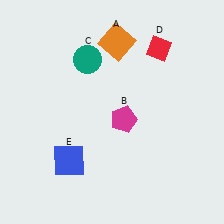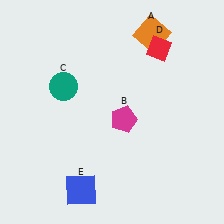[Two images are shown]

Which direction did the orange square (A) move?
The orange square (A) moved right.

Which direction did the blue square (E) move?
The blue square (E) moved down.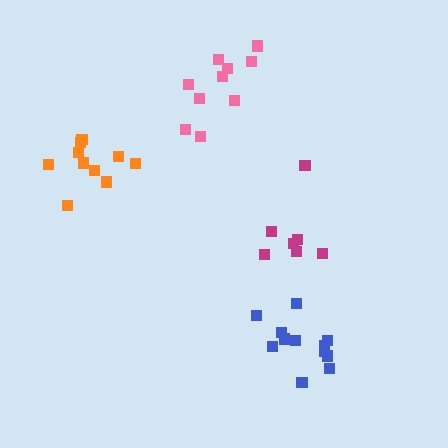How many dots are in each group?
Group 1: 10 dots, Group 2: 10 dots, Group 3: 12 dots, Group 4: 7 dots (39 total).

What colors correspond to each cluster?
The clusters are colored: orange, pink, blue, magenta.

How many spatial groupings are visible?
There are 4 spatial groupings.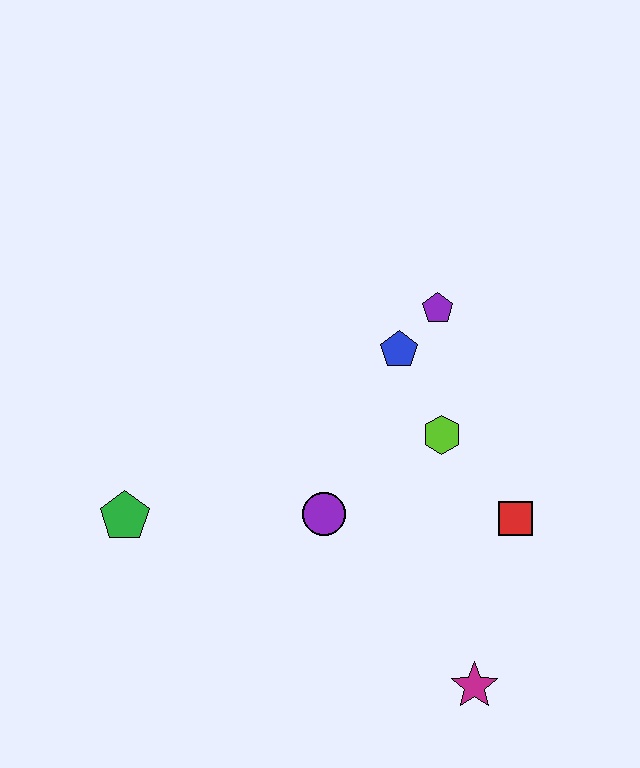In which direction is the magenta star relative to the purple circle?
The magenta star is below the purple circle.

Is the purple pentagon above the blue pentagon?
Yes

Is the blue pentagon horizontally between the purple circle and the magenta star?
Yes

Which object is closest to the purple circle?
The lime hexagon is closest to the purple circle.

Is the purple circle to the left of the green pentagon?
No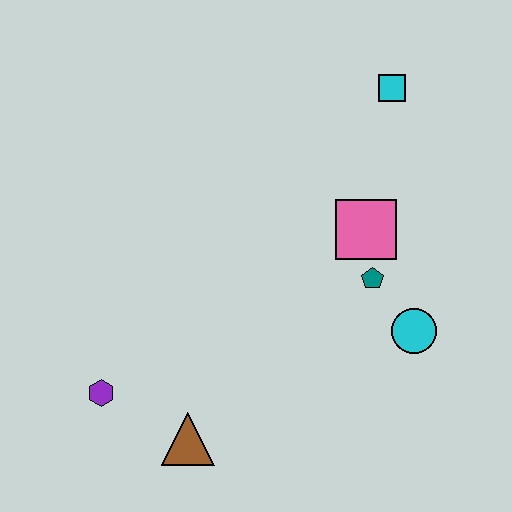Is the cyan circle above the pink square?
No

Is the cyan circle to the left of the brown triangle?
No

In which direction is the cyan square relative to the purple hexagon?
The cyan square is above the purple hexagon.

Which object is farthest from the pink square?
The purple hexagon is farthest from the pink square.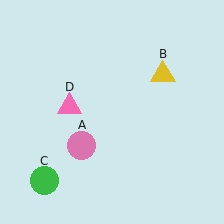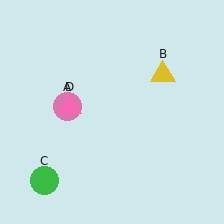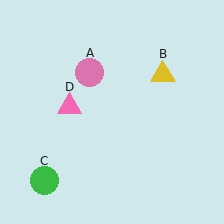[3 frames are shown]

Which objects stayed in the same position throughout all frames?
Yellow triangle (object B) and green circle (object C) and pink triangle (object D) remained stationary.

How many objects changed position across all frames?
1 object changed position: pink circle (object A).